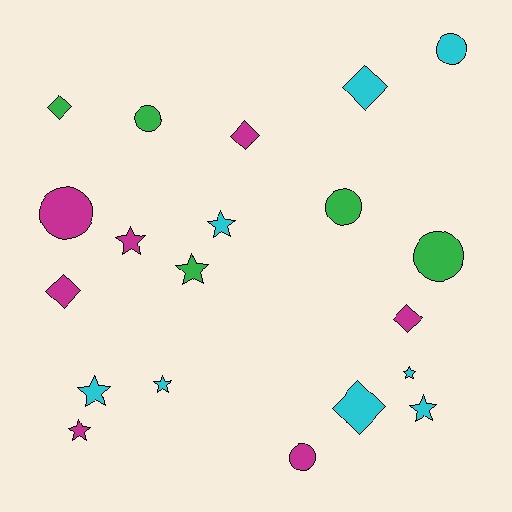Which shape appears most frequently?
Star, with 8 objects.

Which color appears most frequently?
Cyan, with 8 objects.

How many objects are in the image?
There are 20 objects.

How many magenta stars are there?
There are 2 magenta stars.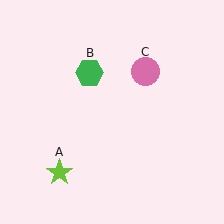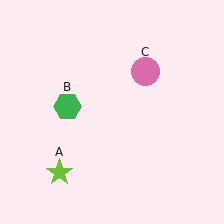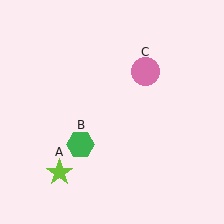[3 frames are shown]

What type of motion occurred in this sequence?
The green hexagon (object B) rotated counterclockwise around the center of the scene.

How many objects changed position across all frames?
1 object changed position: green hexagon (object B).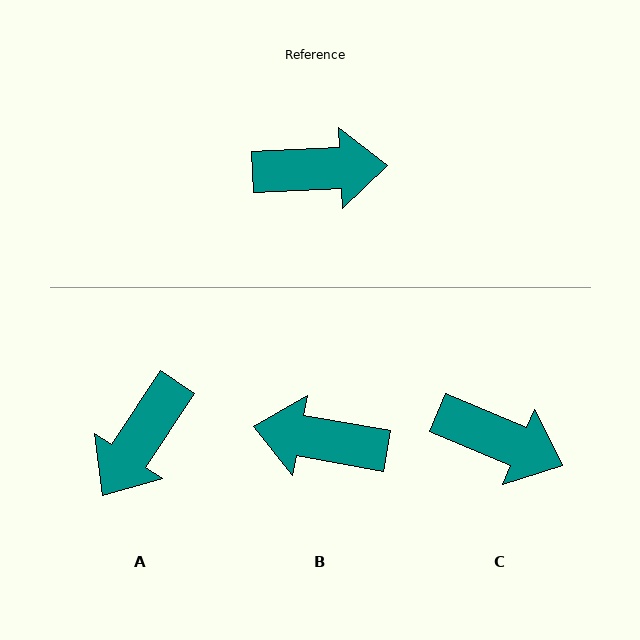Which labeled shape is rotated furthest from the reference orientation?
B, about 167 degrees away.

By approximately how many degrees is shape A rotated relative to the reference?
Approximately 127 degrees clockwise.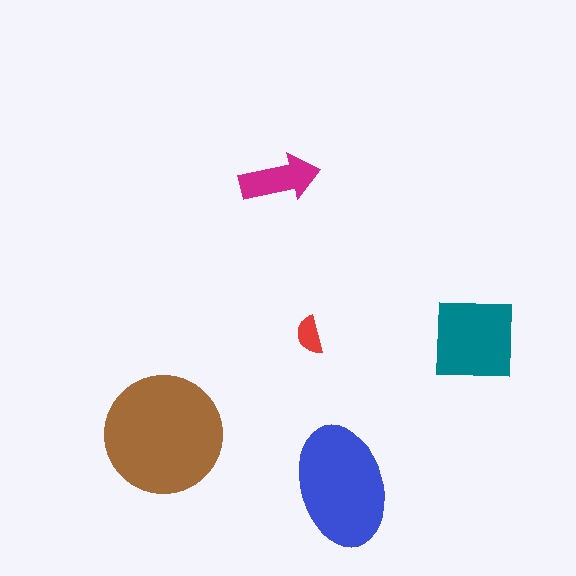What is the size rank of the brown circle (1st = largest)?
1st.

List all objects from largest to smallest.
The brown circle, the blue ellipse, the teal square, the magenta arrow, the red semicircle.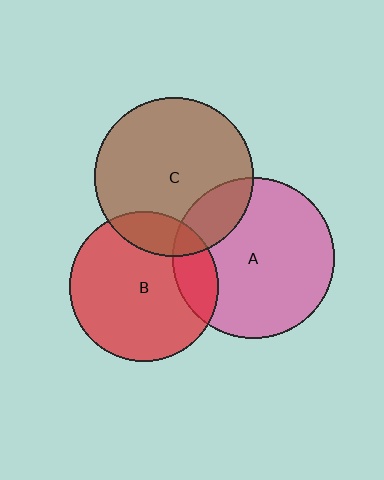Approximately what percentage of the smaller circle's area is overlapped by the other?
Approximately 20%.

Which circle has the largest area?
Circle A (pink).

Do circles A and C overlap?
Yes.